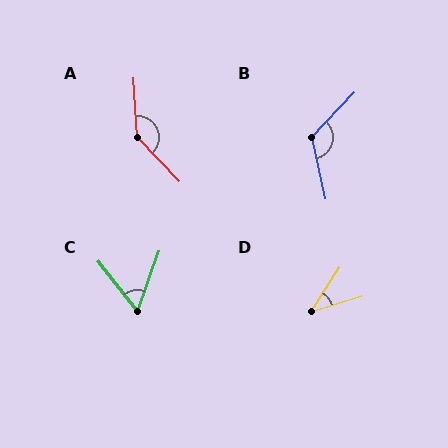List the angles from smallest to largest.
D (40°), C (57°), B (124°), A (139°).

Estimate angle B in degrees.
Approximately 124 degrees.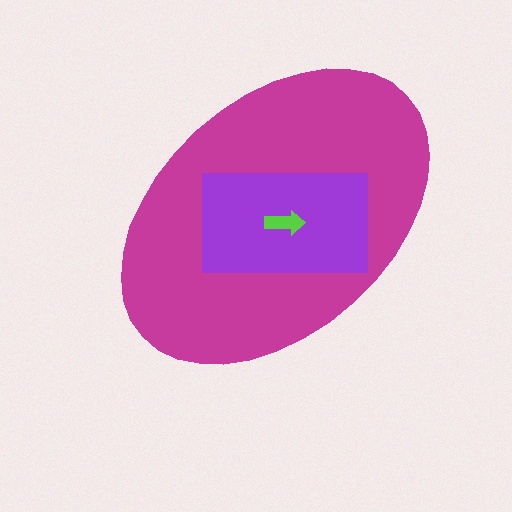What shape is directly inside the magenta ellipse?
The purple rectangle.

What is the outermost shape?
The magenta ellipse.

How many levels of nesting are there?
3.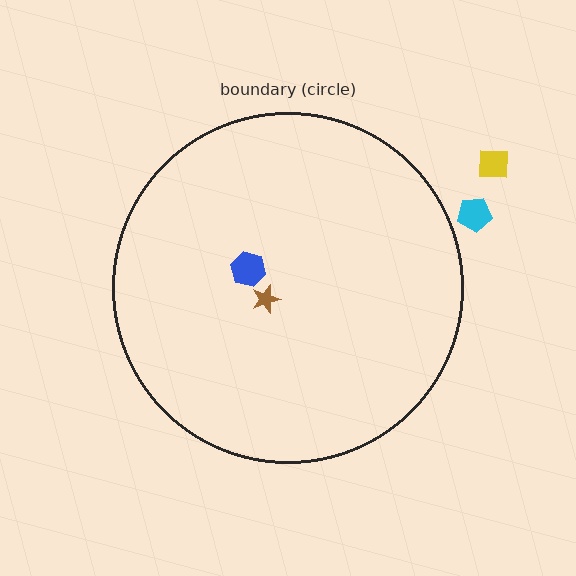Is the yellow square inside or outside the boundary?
Outside.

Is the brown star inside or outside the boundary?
Inside.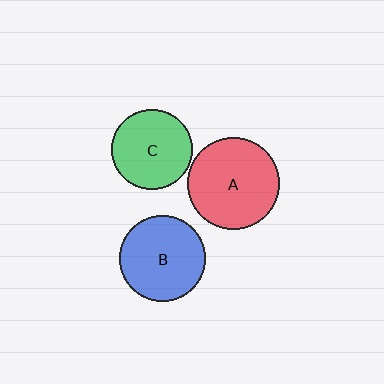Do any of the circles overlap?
No, none of the circles overlap.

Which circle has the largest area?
Circle A (red).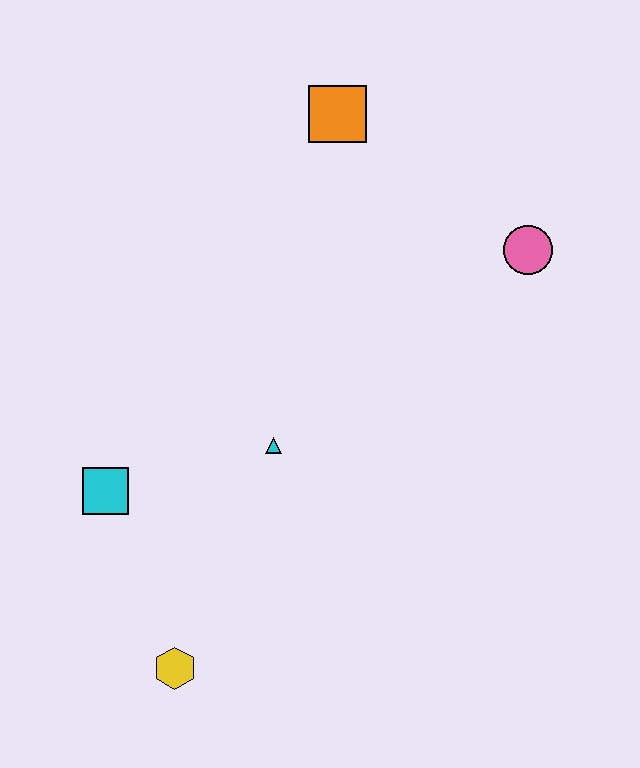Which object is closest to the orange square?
The pink circle is closest to the orange square.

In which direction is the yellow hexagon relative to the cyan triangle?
The yellow hexagon is below the cyan triangle.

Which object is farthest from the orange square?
The yellow hexagon is farthest from the orange square.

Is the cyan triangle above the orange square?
No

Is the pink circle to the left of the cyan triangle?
No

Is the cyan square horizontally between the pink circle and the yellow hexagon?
No